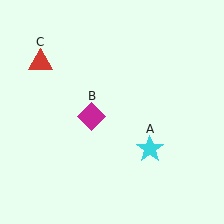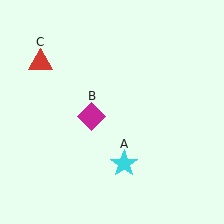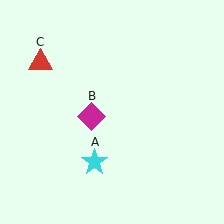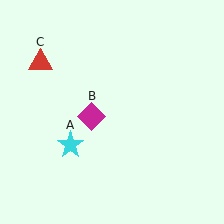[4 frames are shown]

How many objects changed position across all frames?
1 object changed position: cyan star (object A).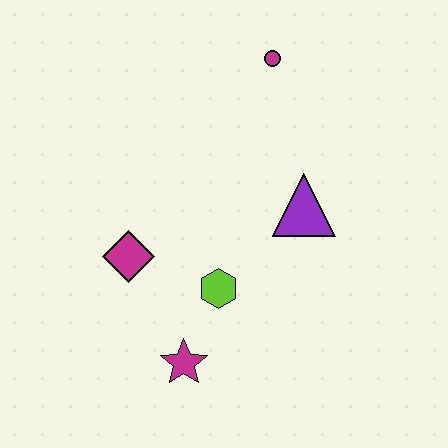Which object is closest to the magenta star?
The lime hexagon is closest to the magenta star.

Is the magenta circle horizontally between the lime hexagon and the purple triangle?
Yes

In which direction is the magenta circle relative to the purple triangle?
The magenta circle is above the purple triangle.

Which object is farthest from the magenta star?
The magenta circle is farthest from the magenta star.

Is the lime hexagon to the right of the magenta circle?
No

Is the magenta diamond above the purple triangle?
No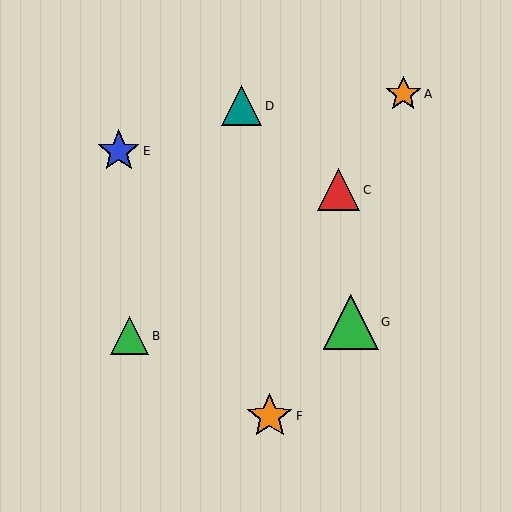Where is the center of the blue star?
The center of the blue star is at (119, 151).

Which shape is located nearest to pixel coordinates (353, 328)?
The green triangle (labeled G) at (351, 322) is nearest to that location.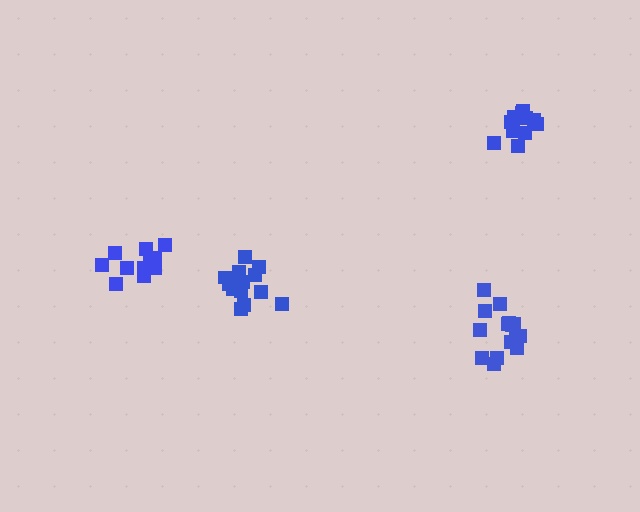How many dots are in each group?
Group 1: 15 dots, Group 2: 11 dots, Group 3: 11 dots, Group 4: 13 dots (50 total).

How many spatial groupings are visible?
There are 4 spatial groupings.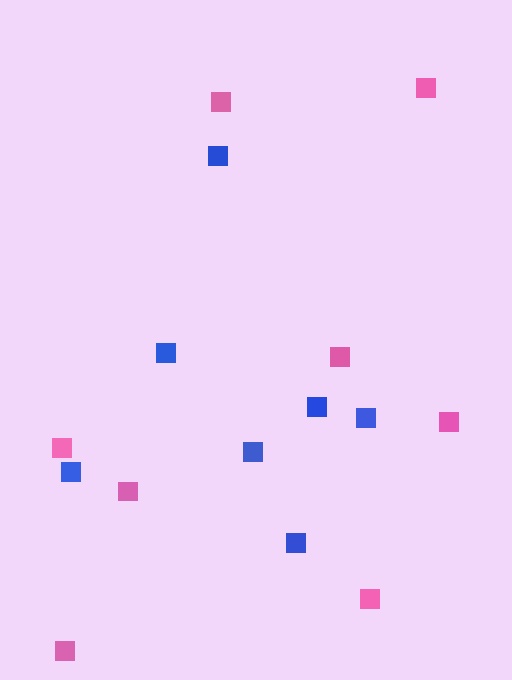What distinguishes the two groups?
There are 2 groups: one group of blue squares (7) and one group of pink squares (8).